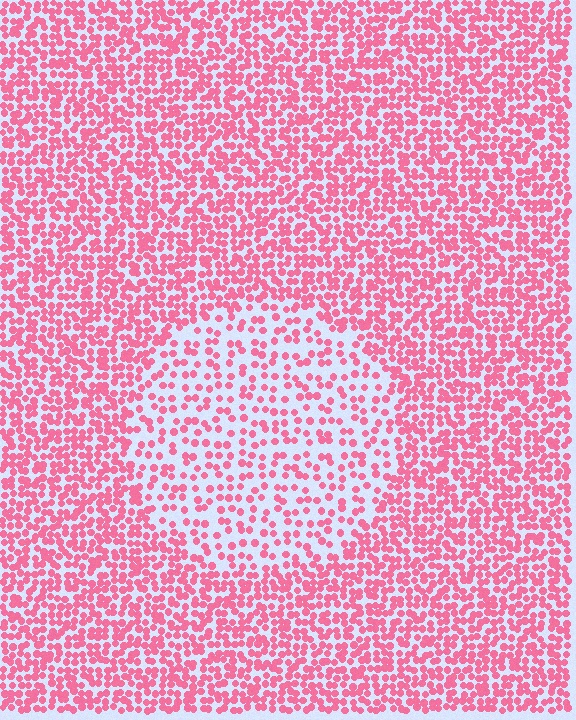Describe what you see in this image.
The image contains small pink elements arranged at two different densities. A circle-shaped region is visible where the elements are less densely packed than the surrounding area.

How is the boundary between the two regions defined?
The boundary is defined by a change in element density (approximately 2.0x ratio). All elements are the same color, size, and shape.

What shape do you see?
I see a circle.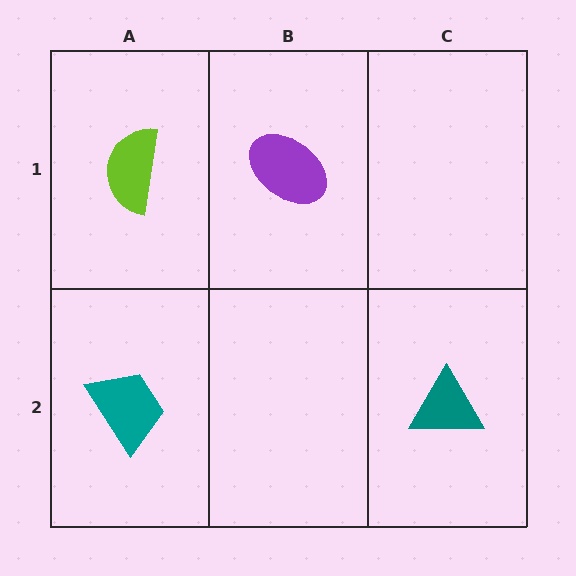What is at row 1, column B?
A purple ellipse.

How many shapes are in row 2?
2 shapes.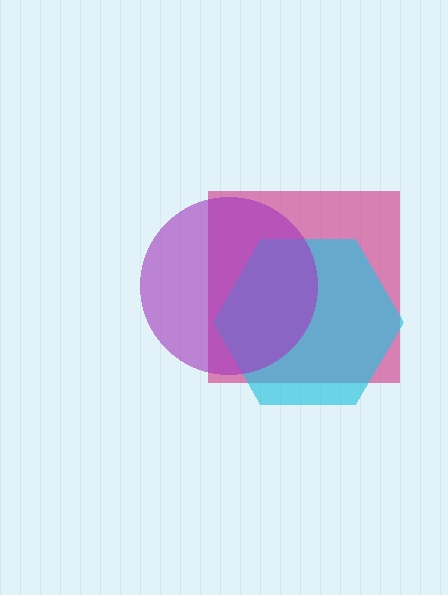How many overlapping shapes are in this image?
There are 3 overlapping shapes in the image.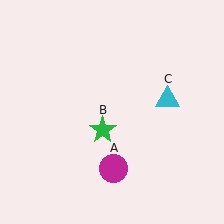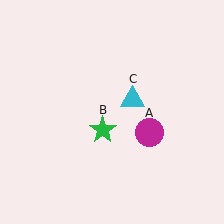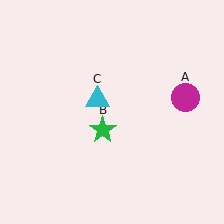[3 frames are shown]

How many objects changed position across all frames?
2 objects changed position: magenta circle (object A), cyan triangle (object C).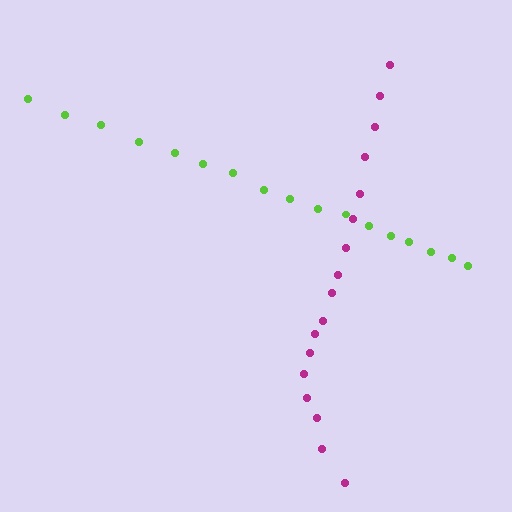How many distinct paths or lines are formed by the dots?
There are 2 distinct paths.